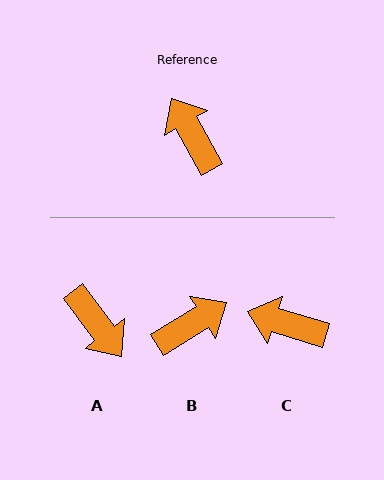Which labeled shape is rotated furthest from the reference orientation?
A, about 173 degrees away.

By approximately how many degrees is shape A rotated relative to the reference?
Approximately 173 degrees clockwise.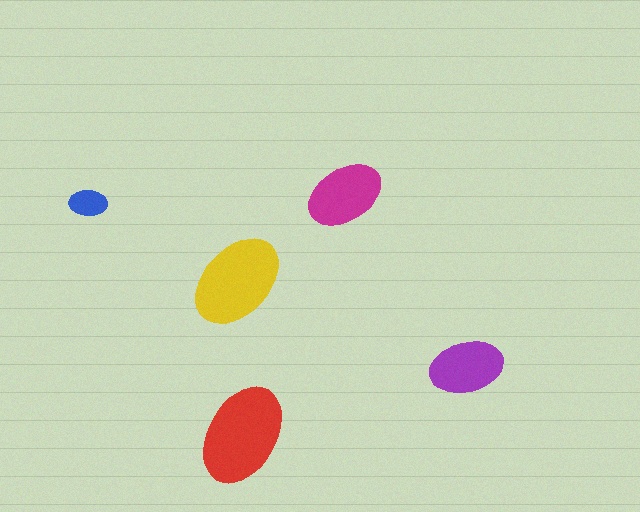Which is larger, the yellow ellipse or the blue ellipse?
The yellow one.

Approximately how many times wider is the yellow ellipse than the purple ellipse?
About 1.5 times wider.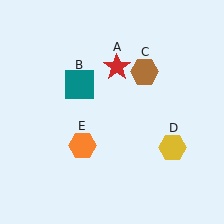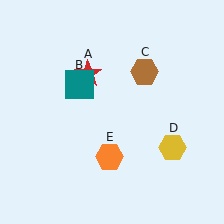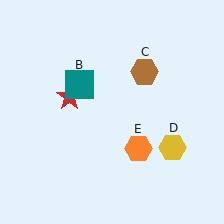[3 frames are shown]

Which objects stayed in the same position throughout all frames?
Teal square (object B) and brown hexagon (object C) and yellow hexagon (object D) remained stationary.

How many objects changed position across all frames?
2 objects changed position: red star (object A), orange hexagon (object E).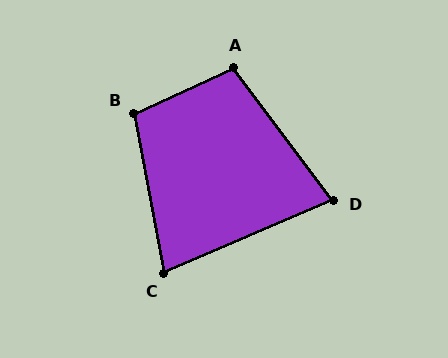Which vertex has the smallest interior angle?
D, at approximately 76 degrees.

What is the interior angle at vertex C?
Approximately 78 degrees (acute).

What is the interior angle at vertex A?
Approximately 102 degrees (obtuse).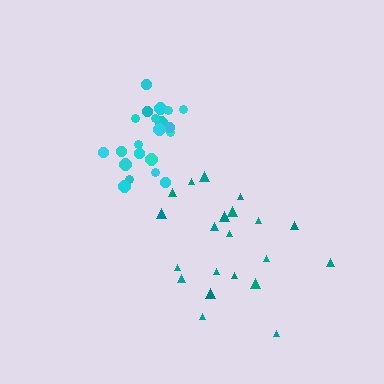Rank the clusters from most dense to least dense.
cyan, teal.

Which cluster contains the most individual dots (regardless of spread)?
Teal (22).